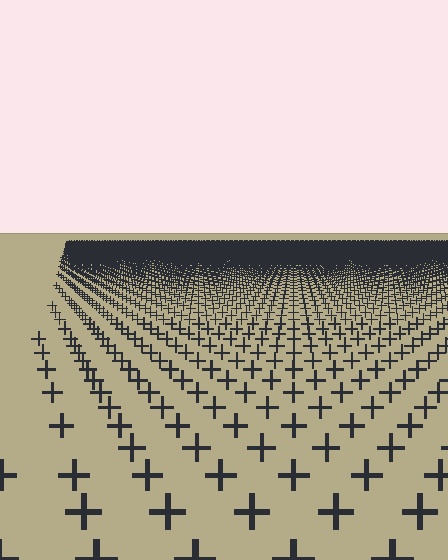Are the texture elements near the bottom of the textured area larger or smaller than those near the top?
Larger. Near the bottom, elements are closer to the viewer and appear at a bigger on-screen size.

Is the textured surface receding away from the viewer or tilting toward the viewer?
The surface is receding away from the viewer. Texture elements get smaller and denser toward the top.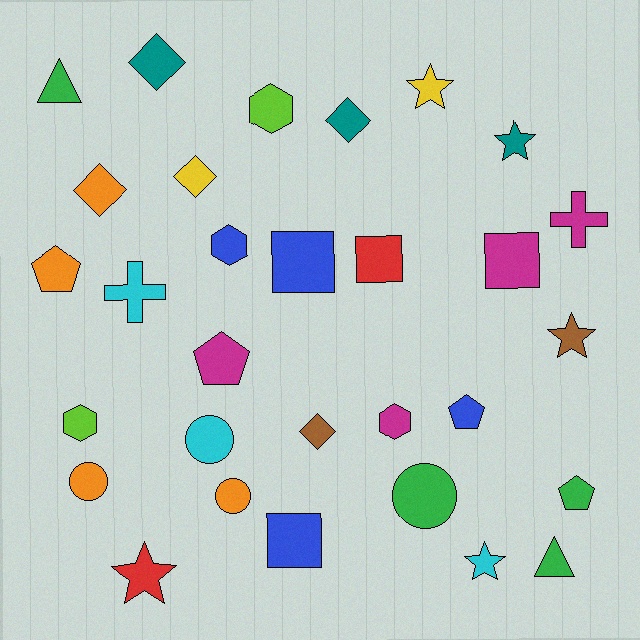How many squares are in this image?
There are 4 squares.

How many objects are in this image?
There are 30 objects.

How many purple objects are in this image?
There are no purple objects.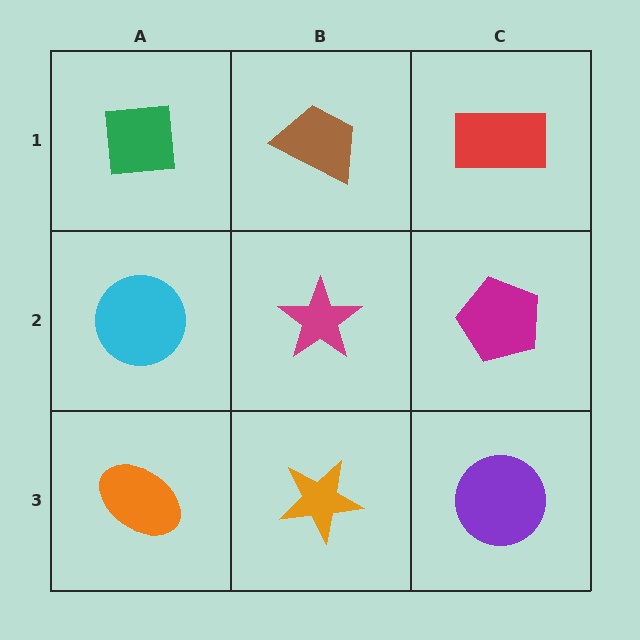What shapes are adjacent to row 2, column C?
A red rectangle (row 1, column C), a purple circle (row 3, column C), a magenta star (row 2, column B).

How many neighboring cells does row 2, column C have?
3.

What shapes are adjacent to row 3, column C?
A magenta pentagon (row 2, column C), an orange star (row 3, column B).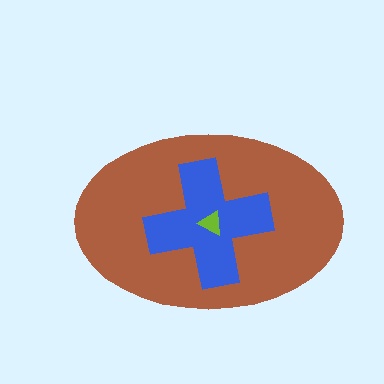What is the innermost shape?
The lime triangle.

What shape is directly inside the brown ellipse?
The blue cross.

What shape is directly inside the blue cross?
The lime triangle.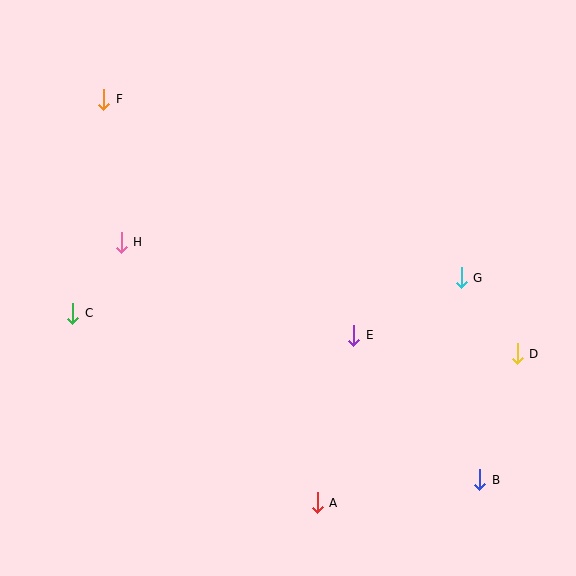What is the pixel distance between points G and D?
The distance between G and D is 95 pixels.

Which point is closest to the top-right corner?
Point G is closest to the top-right corner.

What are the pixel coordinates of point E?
Point E is at (354, 335).